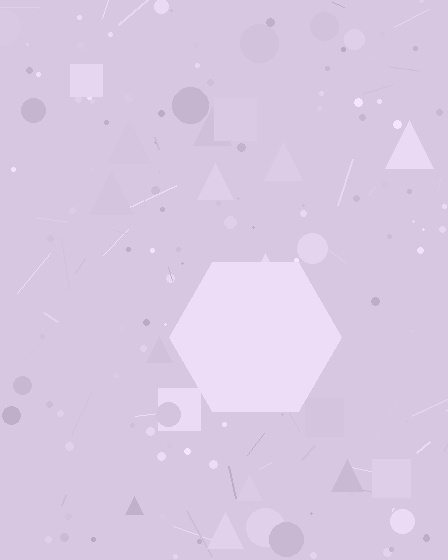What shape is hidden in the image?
A hexagon is hidden in the image.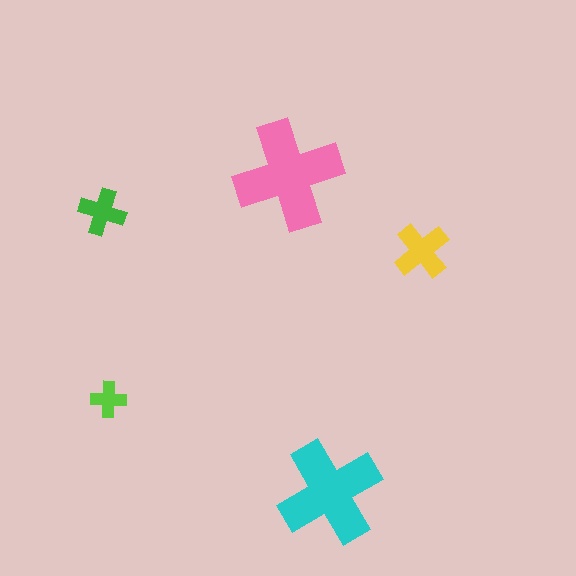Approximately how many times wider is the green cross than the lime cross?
About 1.5 times wider.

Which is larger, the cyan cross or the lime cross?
The cyan one.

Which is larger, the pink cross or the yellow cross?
The pink one.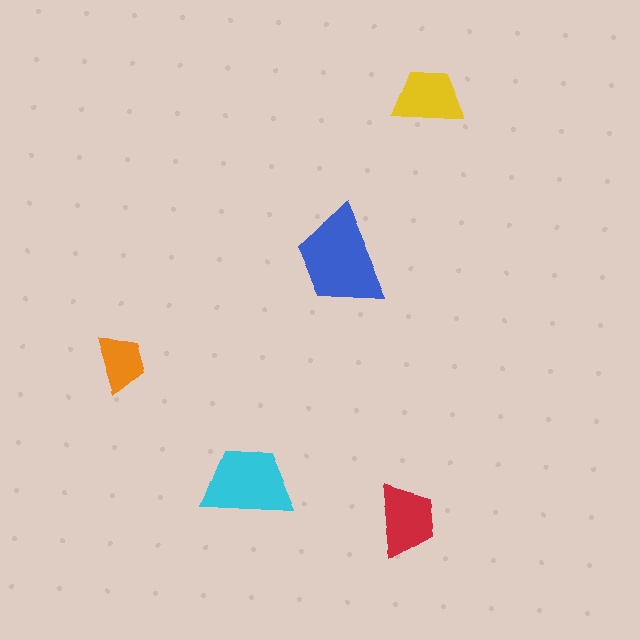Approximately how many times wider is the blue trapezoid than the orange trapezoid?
About 2 times wider.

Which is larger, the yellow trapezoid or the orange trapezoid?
The yellow one.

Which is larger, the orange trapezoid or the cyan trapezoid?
The cyan one.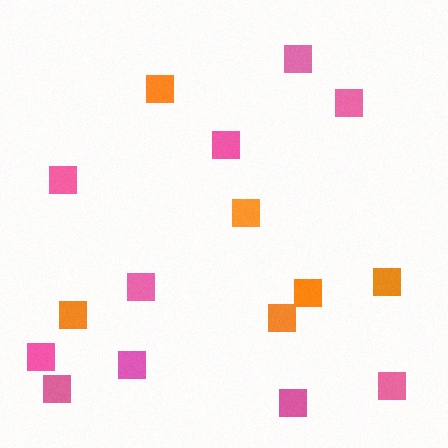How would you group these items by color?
There are 2 groups: one group of pink squares (10) and one group of orange squares (6).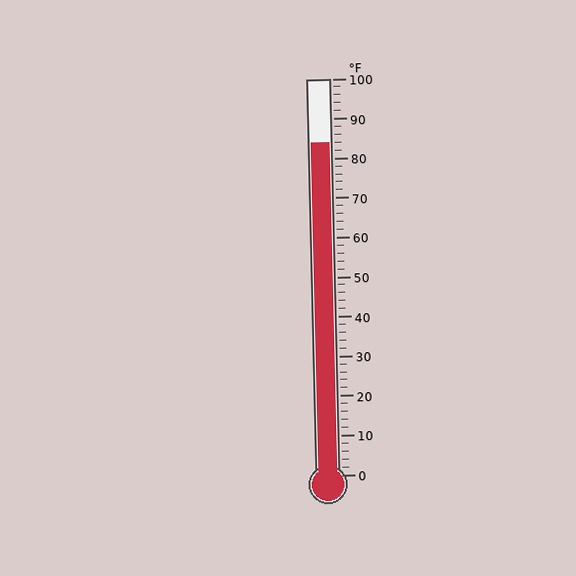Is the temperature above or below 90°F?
The temperature is below 90°F.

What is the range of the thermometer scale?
The thermometer scale ranges from 0°F to 100°F.